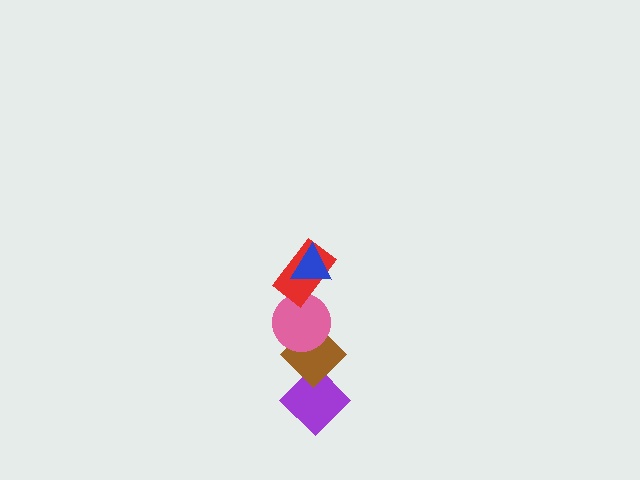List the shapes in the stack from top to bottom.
From top to bottom: the blue triangle, the red rectangle, the pink circle, the brown diamond, the purple diamond.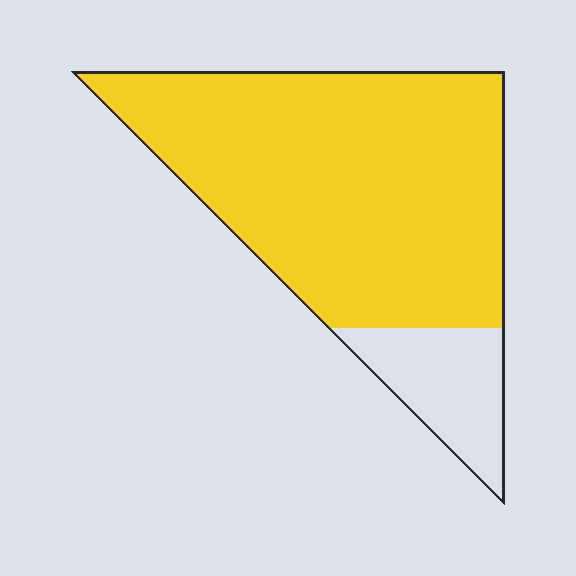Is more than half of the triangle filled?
Yes.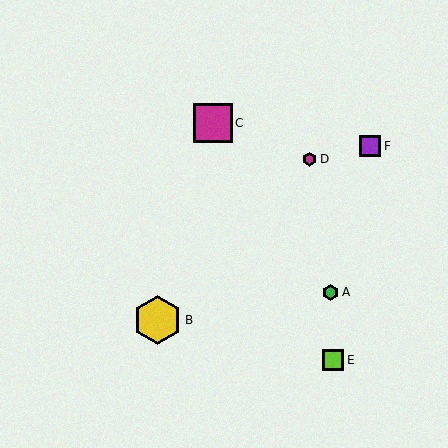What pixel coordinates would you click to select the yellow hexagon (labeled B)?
Click at (158, 320) to select the yellow hexagon B.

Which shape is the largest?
The yellow hexagon (labeled B) is the largest.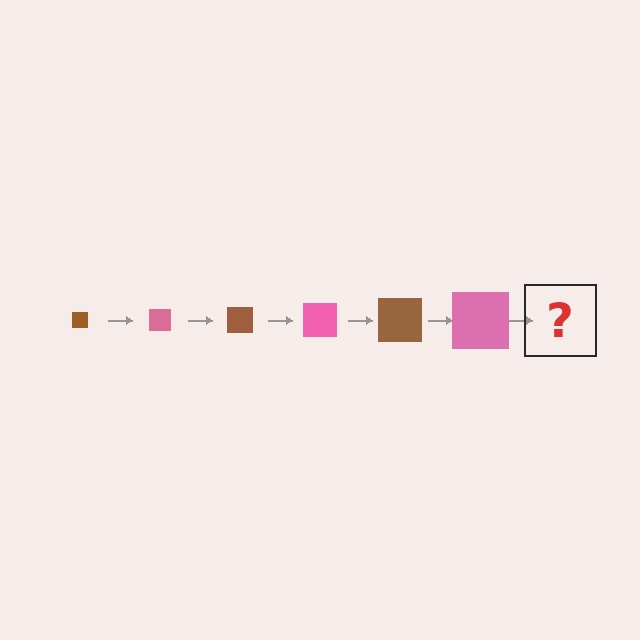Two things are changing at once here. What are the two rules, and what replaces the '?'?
The two rules are that the square grows larger each step and the color cycles through brown and pink. The '?' should be a brown square, larger than the previous one.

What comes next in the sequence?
The next element should be a brown square, larger than the previous one.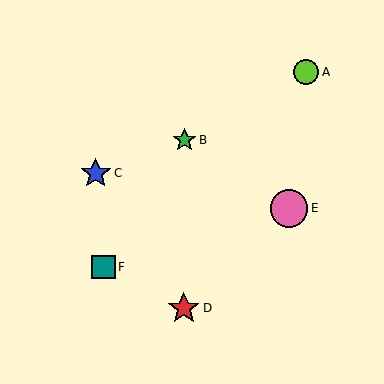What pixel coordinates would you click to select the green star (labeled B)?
Click at (185, 140) to select the green star B.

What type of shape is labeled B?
Shape B is a green star.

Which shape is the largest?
The pink circle (labeled E) is the largest.